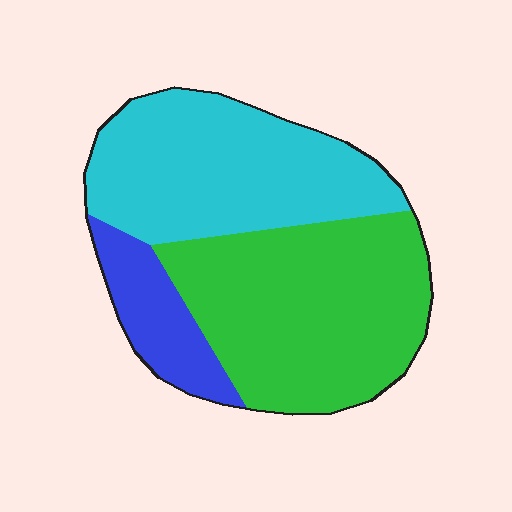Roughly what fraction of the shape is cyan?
Cyan covers 40% of the shape.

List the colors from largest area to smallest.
From largest to smallest: green, cyan, blue.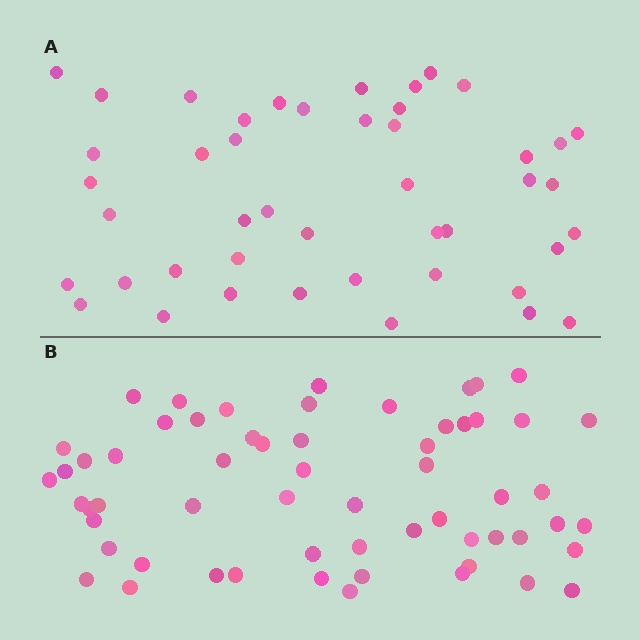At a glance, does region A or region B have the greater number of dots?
Region B (the bottom region) has more dots.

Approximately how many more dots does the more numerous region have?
Region B has approximately 15 more dots than region A.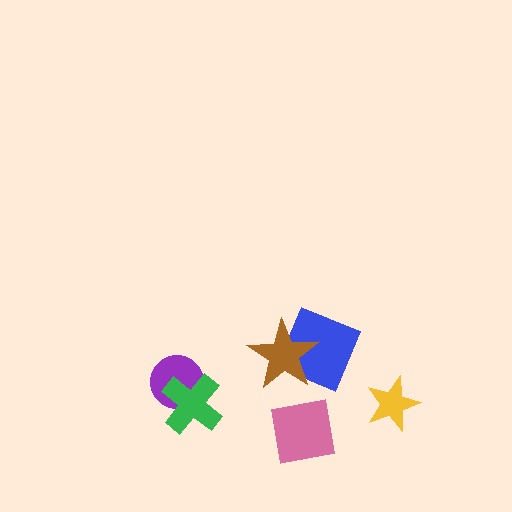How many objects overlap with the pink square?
0 objects overlap with the pink square.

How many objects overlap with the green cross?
1 object overlaps with the green cross.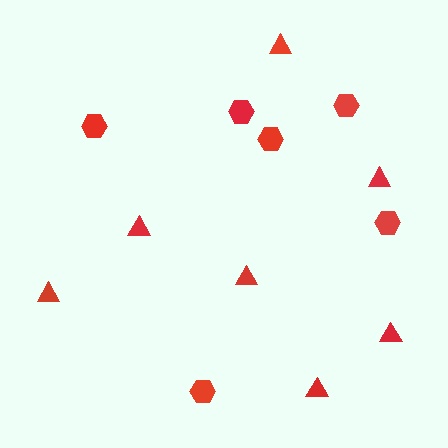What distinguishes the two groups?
There are 2 groups: one group of triangles (7) and one group of hexagons (6).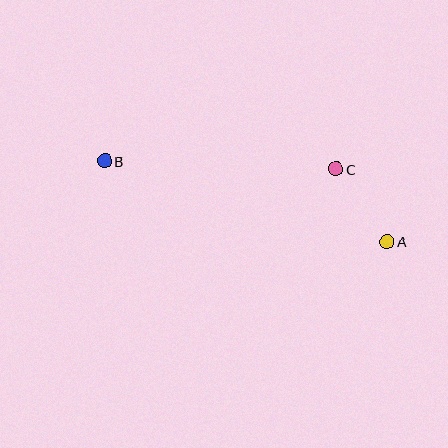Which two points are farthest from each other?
Points A and B are farthest from each other.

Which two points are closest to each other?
Points A and C are closest to each other.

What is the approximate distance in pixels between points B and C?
The distance between B and C is approximately 231 pixels.